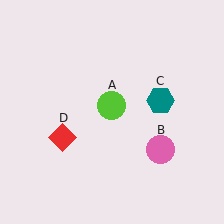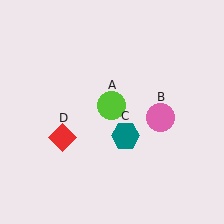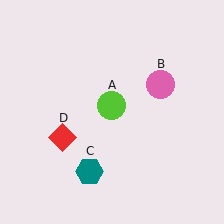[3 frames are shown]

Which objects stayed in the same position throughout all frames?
Lime circle (object A) and red diamond (object D) remained stationary.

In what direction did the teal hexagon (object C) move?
The teal hexagon (object C) moved down and to the left.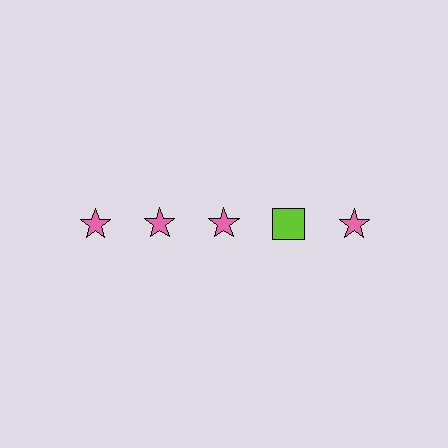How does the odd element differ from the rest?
It differs in both color (lime instead of pink) and shape (square instead of star).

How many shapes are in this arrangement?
There are 5 shapes arranged in a grid pattern.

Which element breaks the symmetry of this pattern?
The lime square in the top row, second from right column breaks the symmetry. All other shapes are pink stars.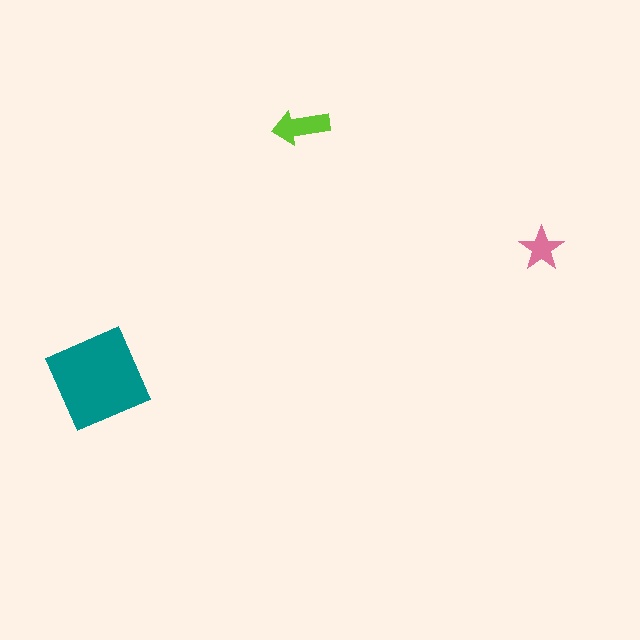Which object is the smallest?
The pink star.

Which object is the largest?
The teal diamond.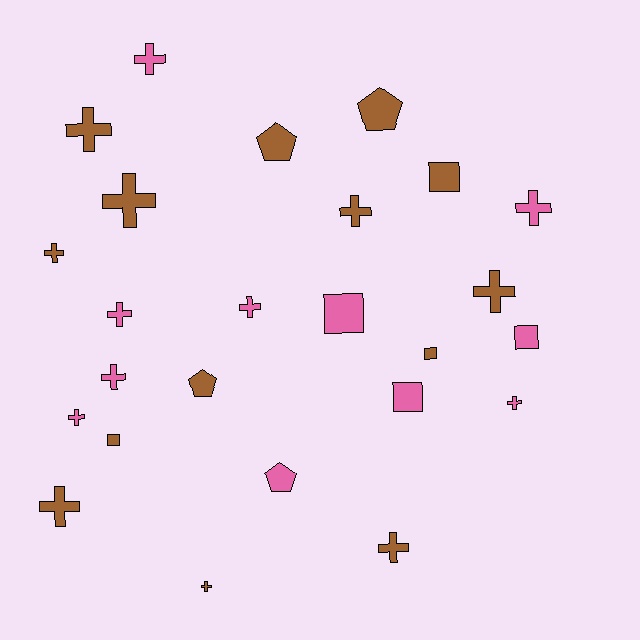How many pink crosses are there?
There are 7 pink crosses.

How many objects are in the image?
There are 25 objects.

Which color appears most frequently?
Brown, with 14 objects.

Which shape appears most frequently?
Cross, with 15 objects.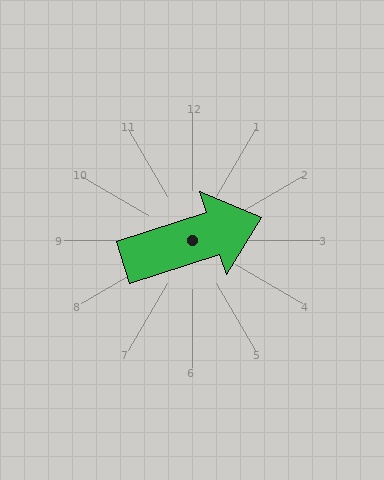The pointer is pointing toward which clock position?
Roughly 2 o'clock.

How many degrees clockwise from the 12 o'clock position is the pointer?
Approximately 72 degrees.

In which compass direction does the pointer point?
East.